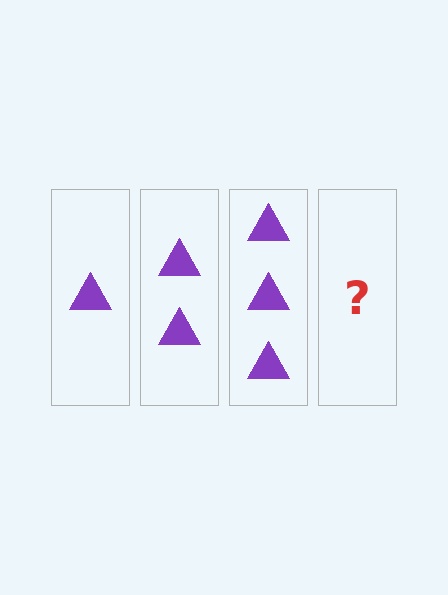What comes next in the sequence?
The next element should be 4 triangles.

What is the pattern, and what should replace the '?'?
The pattern is that each step adds one more triangle. The '?' should be 4 triangles.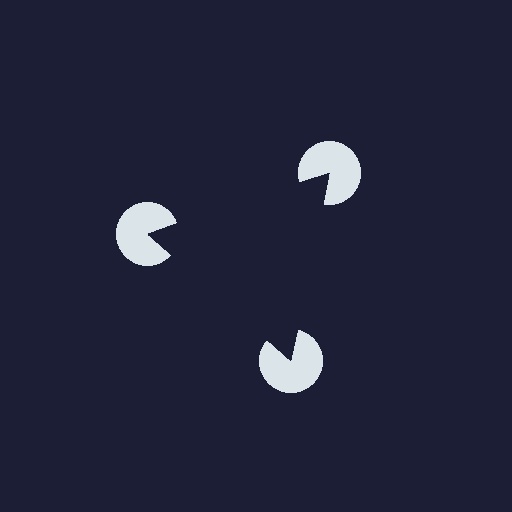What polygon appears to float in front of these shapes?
An illusory triangle — its edges are inferred from the aligned wedge cuts in the pac-man discs, not physically drawn.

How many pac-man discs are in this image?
There are 3 — one at each vertex of the illusory triangle.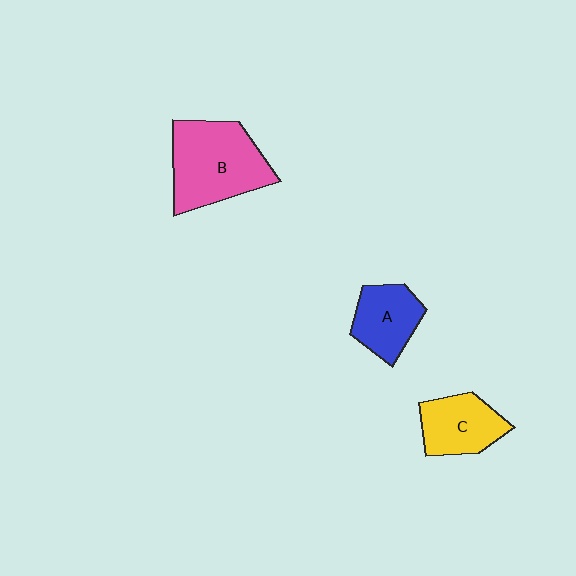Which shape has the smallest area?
Shape A (blue).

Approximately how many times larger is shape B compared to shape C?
Approximately 1.7 times.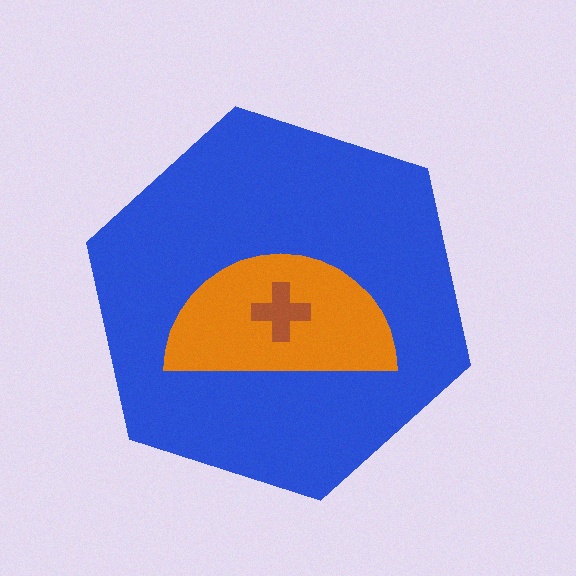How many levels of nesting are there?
3.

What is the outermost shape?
The blue hexagon.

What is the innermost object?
The brown cross.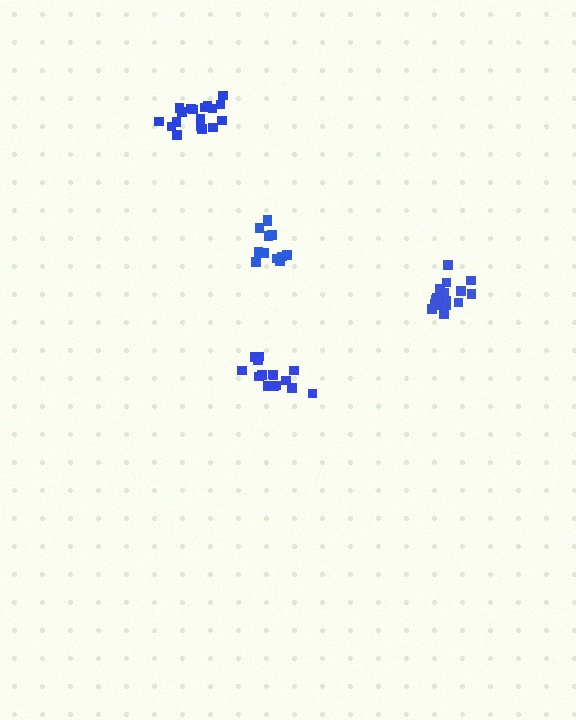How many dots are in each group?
Group 1: 15 dots, Group 2: 13 dots, Group 3: 17 dots, Group 4: 18 dots (63 total).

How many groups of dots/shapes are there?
There are 4 groups.